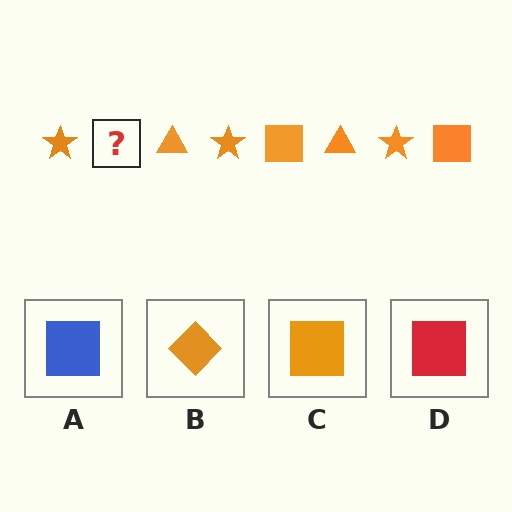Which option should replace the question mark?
Option C.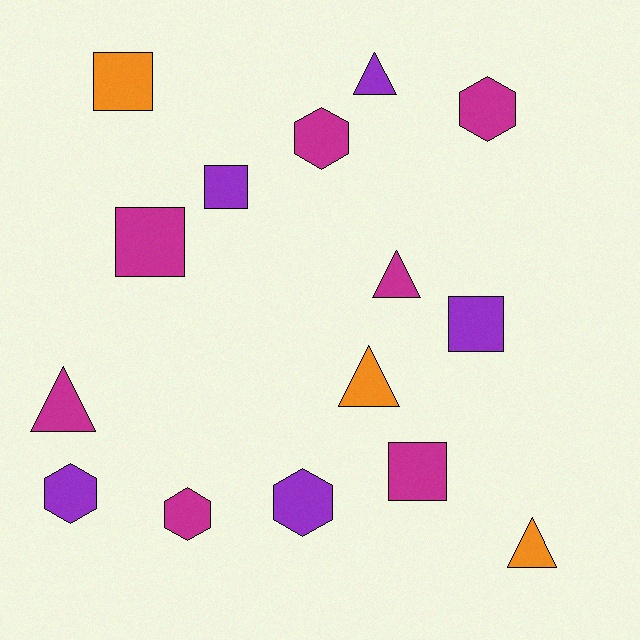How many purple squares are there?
There are 2 purple squares.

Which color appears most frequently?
Magenta, with 7 objects.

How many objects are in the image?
There are 15 objects.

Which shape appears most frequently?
Triangle, with 5 objects.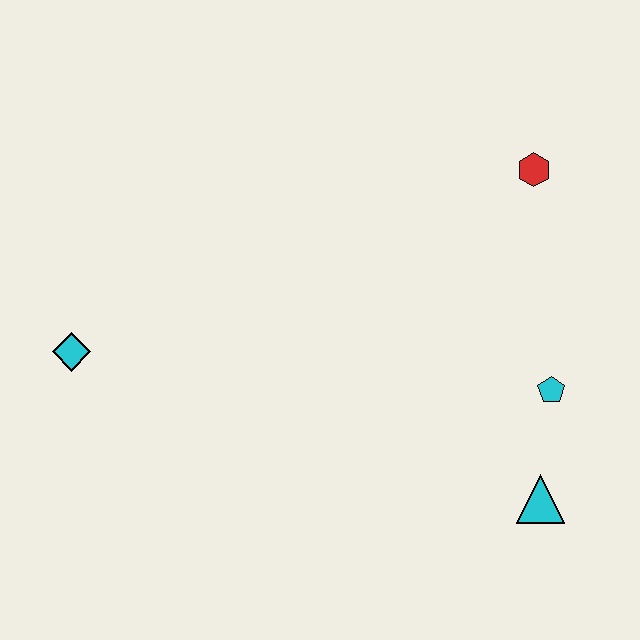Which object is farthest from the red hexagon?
The cyan diamond is farthest from the red hexagon.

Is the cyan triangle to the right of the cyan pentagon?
No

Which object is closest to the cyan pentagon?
The cyan triangle is closest to the cyan pentagon.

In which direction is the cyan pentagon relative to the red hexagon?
The cyan pentagon is below the red hexagon.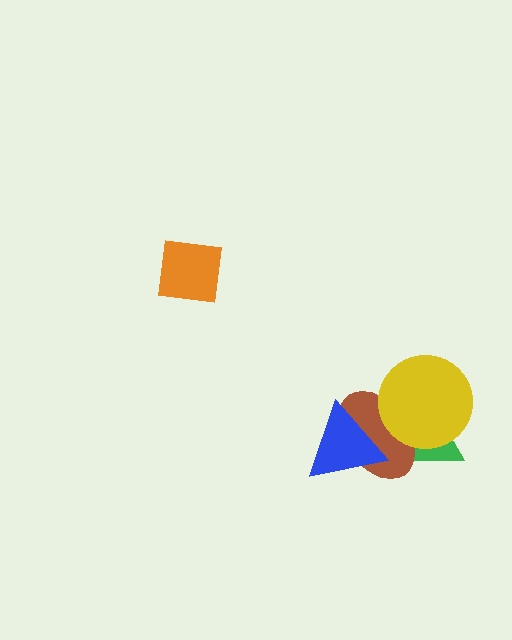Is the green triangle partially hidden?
Yes, it is partially covered by another shape.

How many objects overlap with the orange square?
0 objects overlap with the orange square.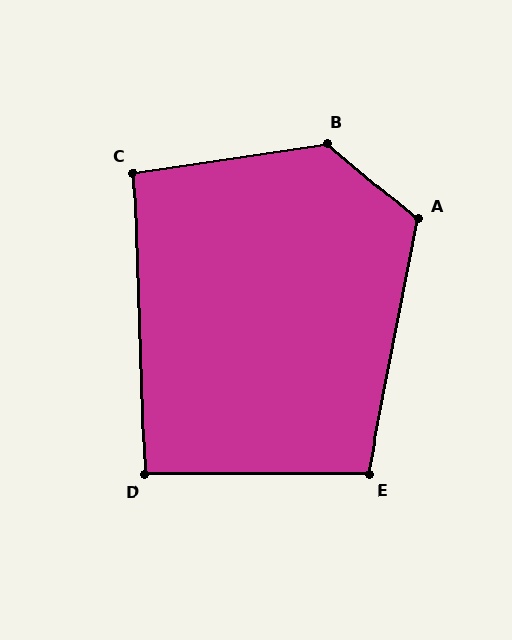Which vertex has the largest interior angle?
B, at approximately 131 degrees.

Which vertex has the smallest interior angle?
D, at approximately 92 degrees.